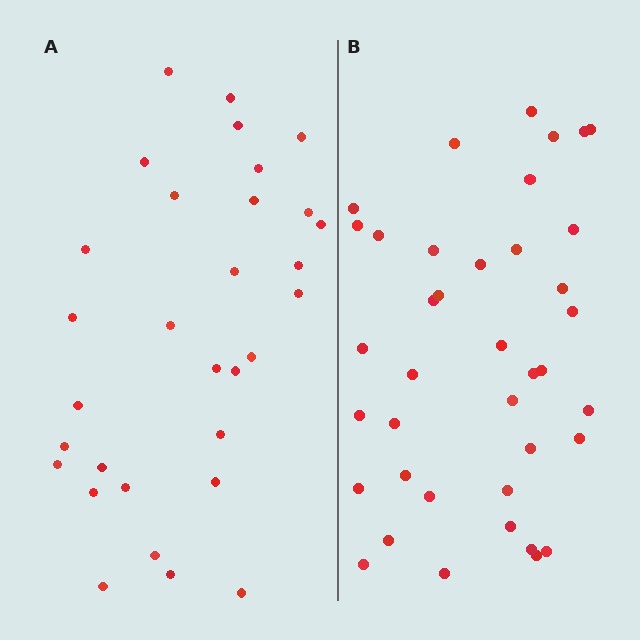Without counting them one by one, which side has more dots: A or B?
Region B (the right region) has more dots.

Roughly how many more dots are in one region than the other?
Region B has roughly 8 or so more dots than region A.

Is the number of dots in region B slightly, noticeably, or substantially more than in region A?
Region B has noticeably more, but not dramatically so. The ratio is roughly 1.3 to 1.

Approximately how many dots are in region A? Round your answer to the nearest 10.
About 30 dots. (The exact count is 31, which rounds to 30.)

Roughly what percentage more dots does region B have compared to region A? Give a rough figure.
About 25% more.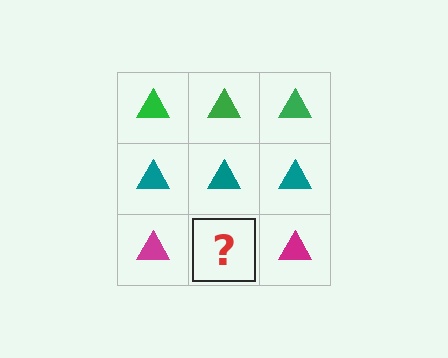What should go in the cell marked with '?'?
The missing cell should contain a magenta triangle.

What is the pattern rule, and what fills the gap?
The rule is that each row has a consistent color. The gap should be filled with a magenta triangle.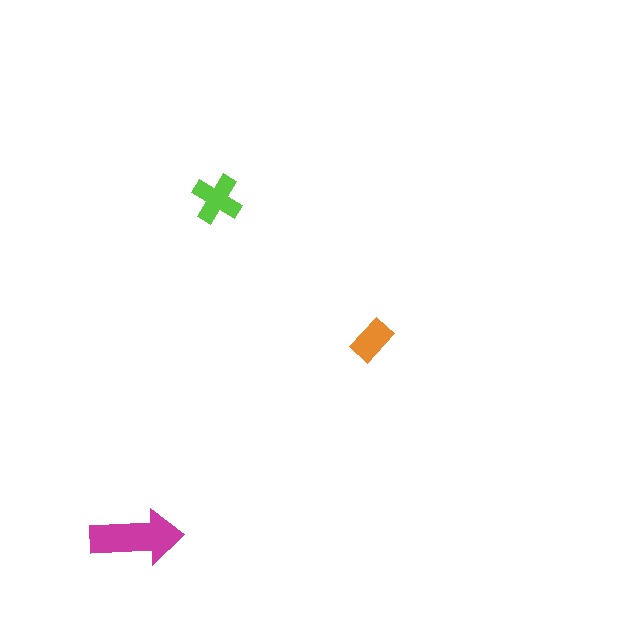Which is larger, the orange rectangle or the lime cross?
The lime cross.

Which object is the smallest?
The orange rectangle.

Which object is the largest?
The magenta arrow.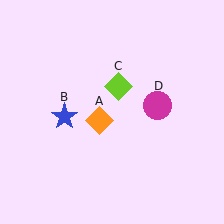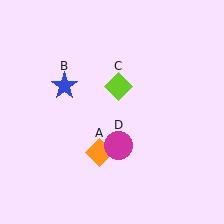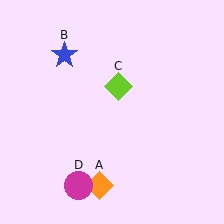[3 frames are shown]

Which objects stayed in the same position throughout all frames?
Lime diamond (object C) remained stationary.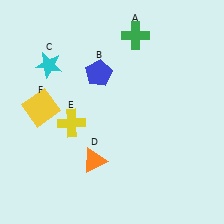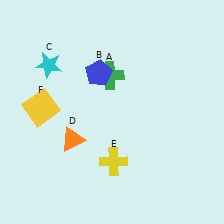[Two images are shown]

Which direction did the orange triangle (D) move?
The orange triangle (D) moved left.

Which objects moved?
The objects that moved are: the green cross (A), the orange triangle (D), the yellow cross (E).